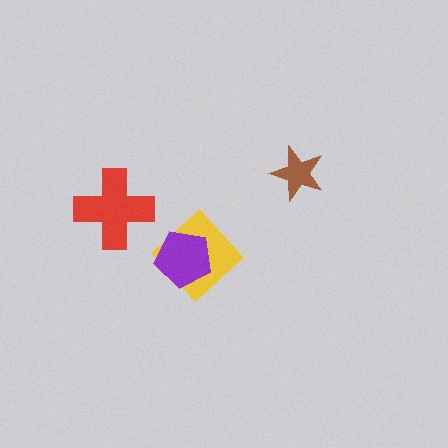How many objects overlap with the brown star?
0 objects overlap with the brown star.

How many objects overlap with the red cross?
0 objects overlap with the red cross.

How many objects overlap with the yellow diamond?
1 object overlaps with the yellow diamond.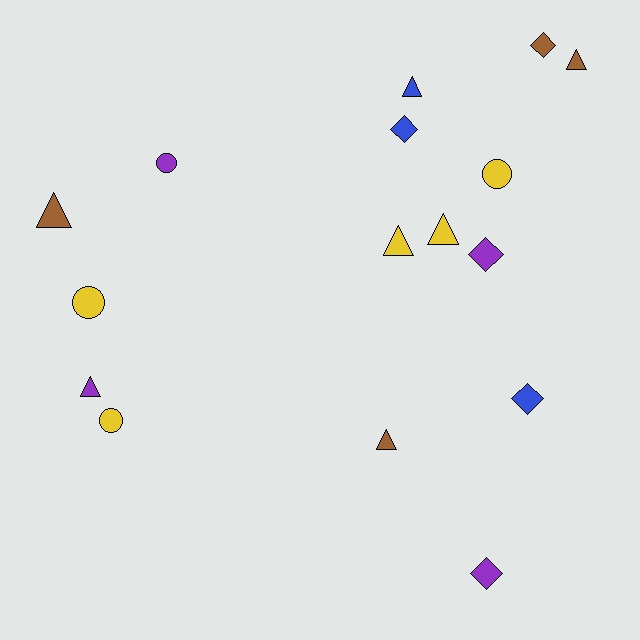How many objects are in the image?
There are 16 objects.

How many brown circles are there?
There are no brown circles.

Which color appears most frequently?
Yellow, with 5 objects.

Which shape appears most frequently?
Triangle, with 7 objects.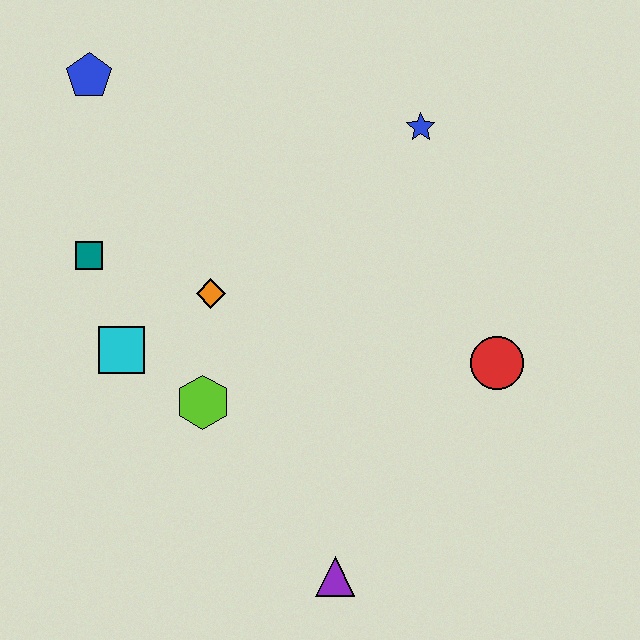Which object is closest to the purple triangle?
The lime hexagon is closest to the purple triangle.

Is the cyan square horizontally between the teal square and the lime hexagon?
Yes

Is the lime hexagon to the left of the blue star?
Yes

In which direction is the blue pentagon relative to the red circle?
The blue pentagon is to the left of the red circle.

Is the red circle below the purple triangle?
No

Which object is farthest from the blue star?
The purple triangle is farthest from the blue star.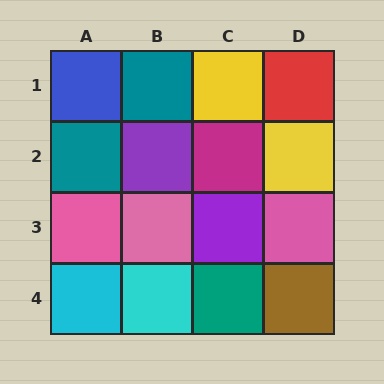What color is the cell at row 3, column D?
Pink.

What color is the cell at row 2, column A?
Teal.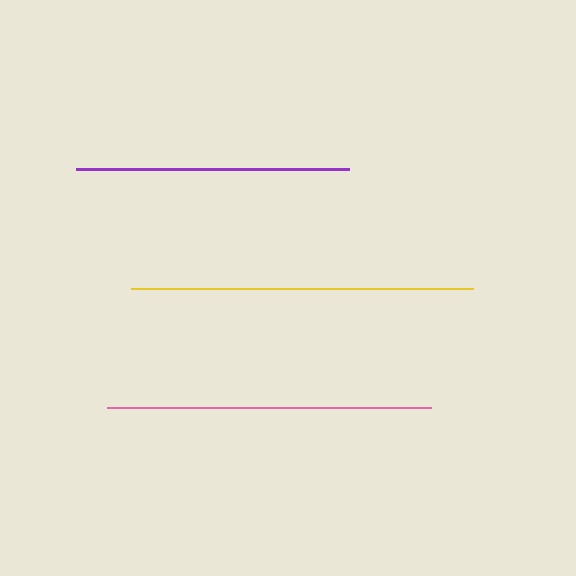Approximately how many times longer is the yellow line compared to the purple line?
The yellow line is approximately 1.3 times the length of the purple line.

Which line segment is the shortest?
The purple line is the shortest at approximately 273 pixels.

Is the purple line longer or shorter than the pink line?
The pink line is longer than the purple line.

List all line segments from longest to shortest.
From longest to shortest: yellow, pink, purple.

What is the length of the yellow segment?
The yellow segment is approximately 342 pixels long.